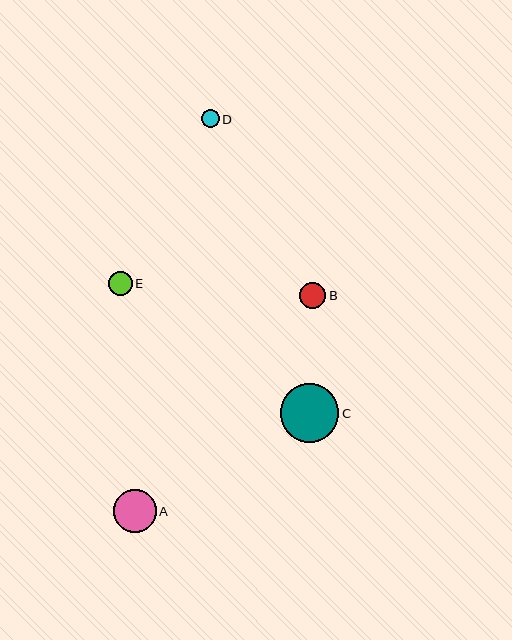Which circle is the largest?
Circle C is the largest with a size of approximately 58 pixels.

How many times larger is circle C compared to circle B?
Circle C is approximately 2.2 times the size of circle B.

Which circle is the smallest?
Circle D is the smallest with a size of approximately 18 pixels.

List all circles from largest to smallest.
From largest to smallest: C, A, B, E, D.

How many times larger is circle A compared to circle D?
Circle A is approximately 2.4 times the size of circle D.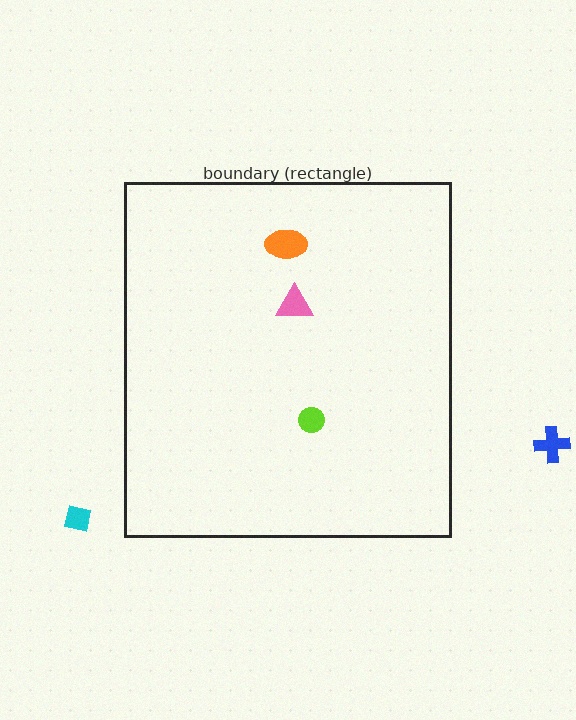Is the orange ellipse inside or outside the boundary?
Inside.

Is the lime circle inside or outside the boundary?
Inside.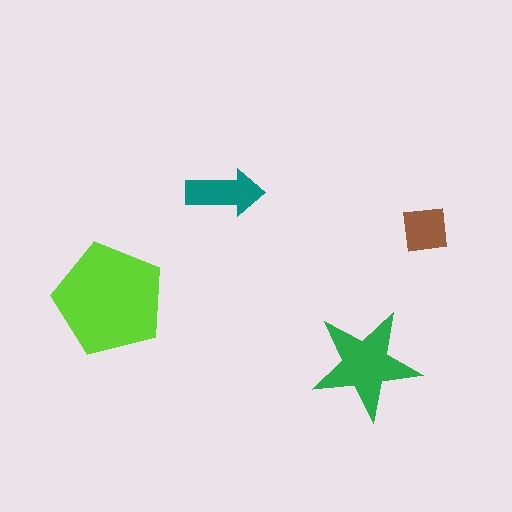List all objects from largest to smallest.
The lime pentagon, the green star, the teal arrow, the brown square.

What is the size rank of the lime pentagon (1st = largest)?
1st.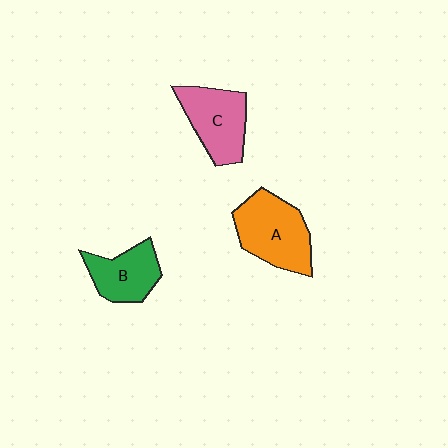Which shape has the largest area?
Shape A (orange).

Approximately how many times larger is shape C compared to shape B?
Approximately 1.2 times.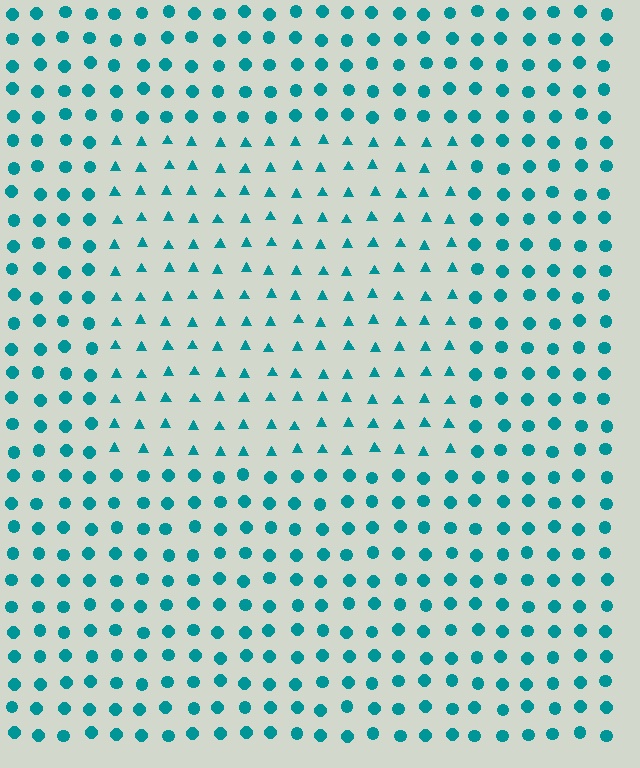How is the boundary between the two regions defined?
The boundary is defined by a change in element shape: triangles inside vs. circles outside. All elements share the same color and spacing.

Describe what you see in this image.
The image is filled with small teal elements arranged in a uniform grid. A rectangle-shaped region contains triangles, while the surrounding area contains circles. The boundary is defined purely by the change in element shape.